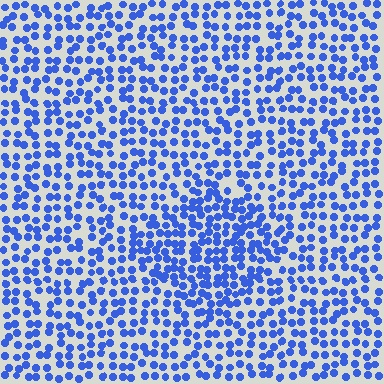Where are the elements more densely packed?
The elements are more densely packed inside the diamond boundary.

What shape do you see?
I see a diamond.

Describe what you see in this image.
The image contains small blue elements arranged at two different densities. A diamond-shaped region is visible where the elements are more densely packed than the surrounding area.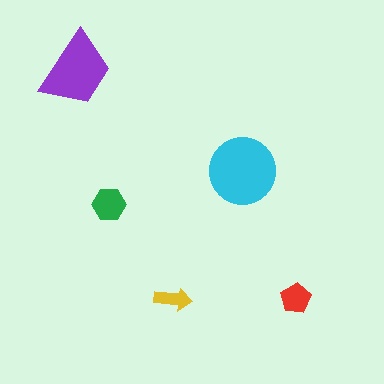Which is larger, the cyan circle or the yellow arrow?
The cyan circle.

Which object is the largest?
The cyan circle.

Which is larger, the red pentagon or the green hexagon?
The green hexagon.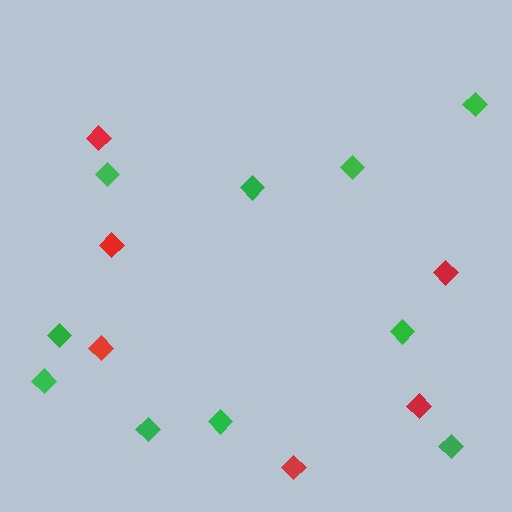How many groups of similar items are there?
There are 2 groups: one group of red diamonds (6) and one group of green diamonds (10).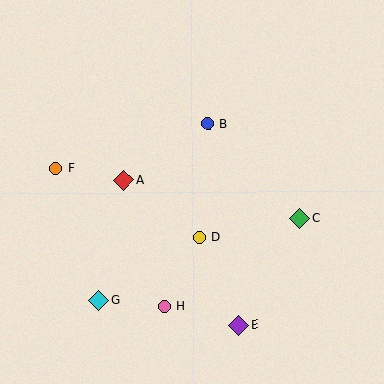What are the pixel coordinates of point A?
Point A is at (124, 180).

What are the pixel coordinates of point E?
Point E is at (239, 325).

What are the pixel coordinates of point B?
Point B is at (208, 124).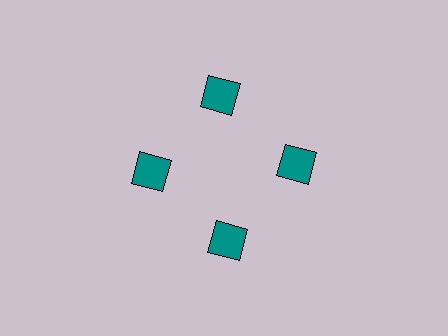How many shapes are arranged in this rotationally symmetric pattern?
There are 4 shapes, arranged in 4 groups of 1.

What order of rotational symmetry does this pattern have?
This pattern has 4-fold rotational symmetry.